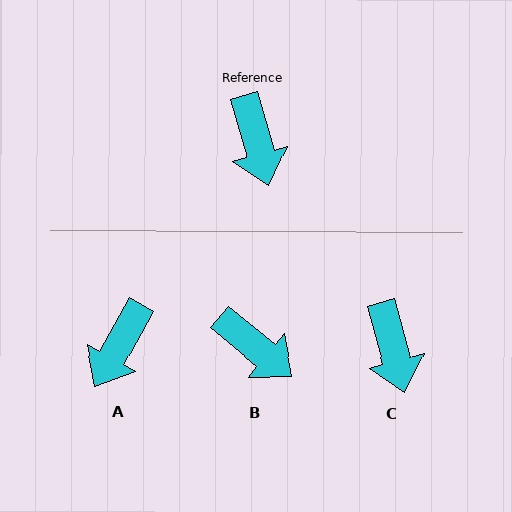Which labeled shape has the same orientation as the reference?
C.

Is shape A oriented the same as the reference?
No, it is off by about 45 degrees.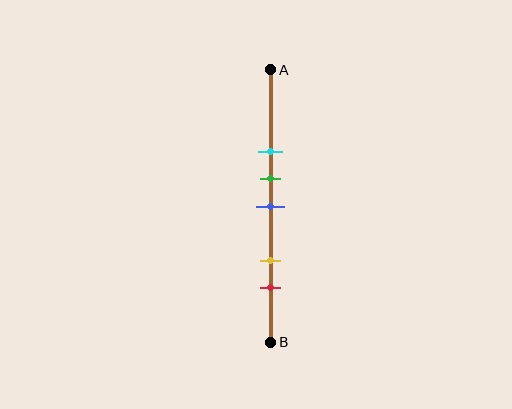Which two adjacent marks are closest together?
The green and blue marks are the closest adjacent pair.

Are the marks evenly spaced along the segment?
No, the marks are not evenly spaced.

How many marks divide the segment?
There are 5 marks dividing the segment.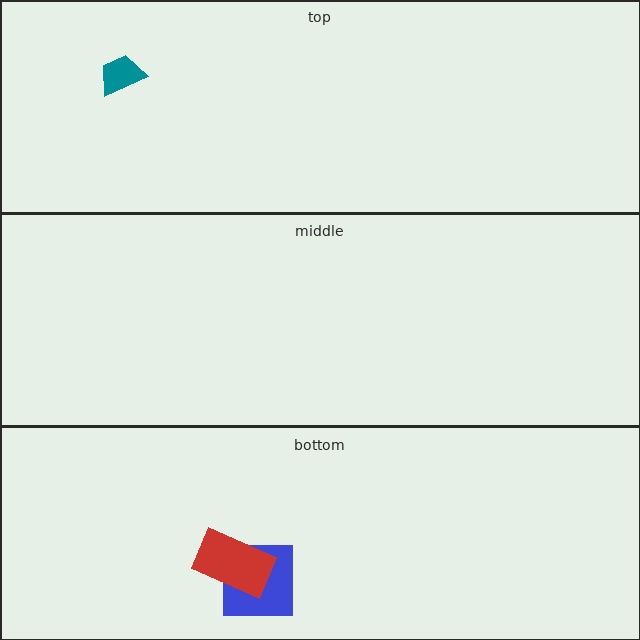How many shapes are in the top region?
1.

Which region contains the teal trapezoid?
The top region.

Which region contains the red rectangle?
The bottom region.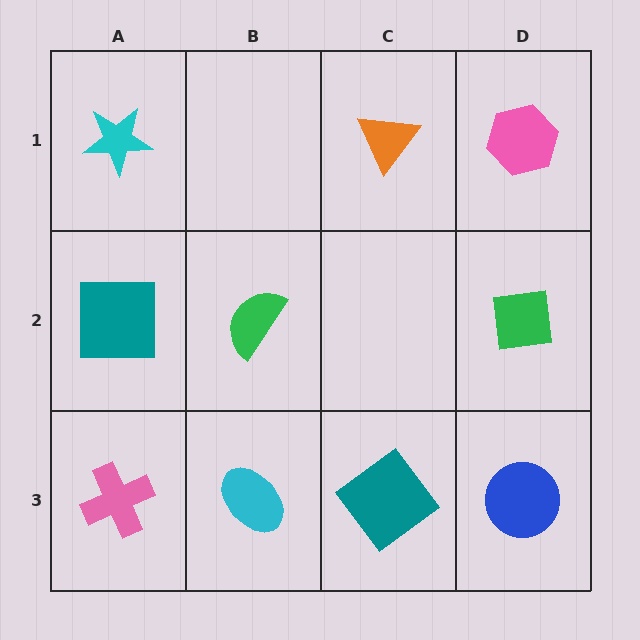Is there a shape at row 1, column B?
No, that cell is empty.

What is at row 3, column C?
A teal diamond.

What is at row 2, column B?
A green semicircle.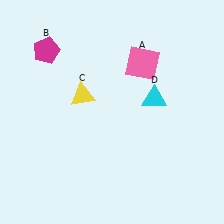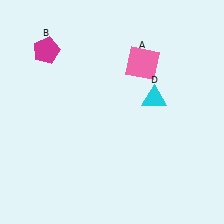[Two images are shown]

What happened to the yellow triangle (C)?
The yellow triangle (C) was removed in Image 2. It was in the top-left area of Image 1.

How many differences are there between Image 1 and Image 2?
There is 1 difference between the two images.